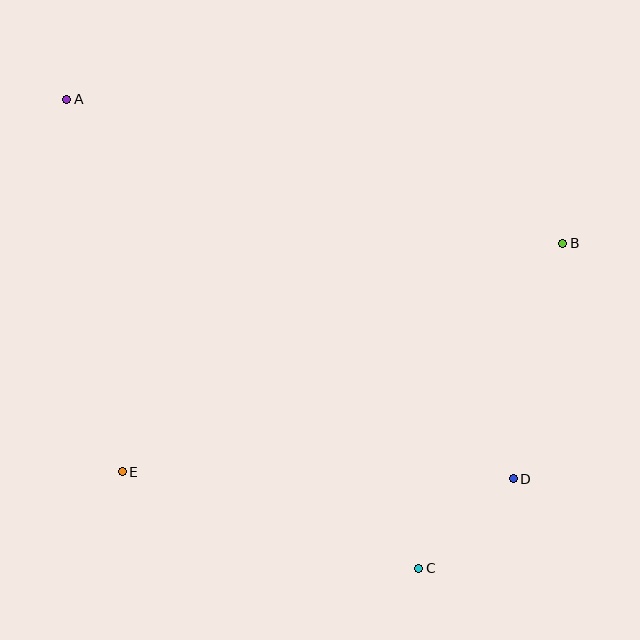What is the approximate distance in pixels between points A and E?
The distance between A and E is approximately 377 pixels.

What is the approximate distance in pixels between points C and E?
The distance between C and E is approximately 312 pixels.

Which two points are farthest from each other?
Points A and C are farthest from each other.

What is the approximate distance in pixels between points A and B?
The distance between A and B is approximately 516 pixels.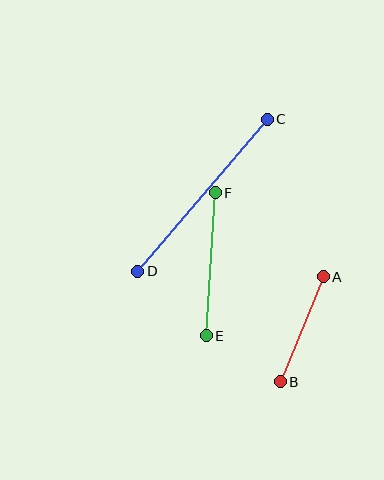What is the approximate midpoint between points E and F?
The midpoint is at approximately (211, 264) pixels.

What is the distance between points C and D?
The distance is approximately 200 pixels.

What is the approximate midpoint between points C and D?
The midpoint is at approximately (202, 195) pixels.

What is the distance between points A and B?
The distance is approximately 113 pixels.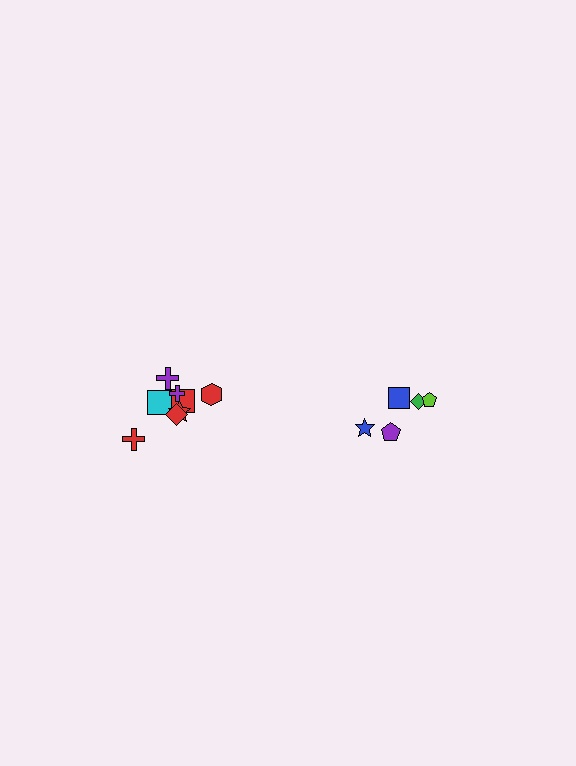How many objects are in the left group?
There are 8 objects.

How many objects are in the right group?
There are 5 objects.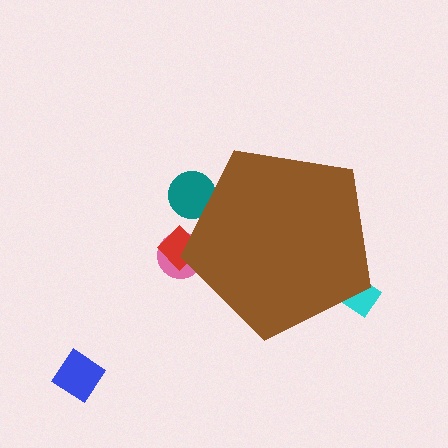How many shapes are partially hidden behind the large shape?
4 shapes are partially hidden.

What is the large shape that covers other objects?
A brown pentagon.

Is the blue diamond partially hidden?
No, the blue diamond is fully visible.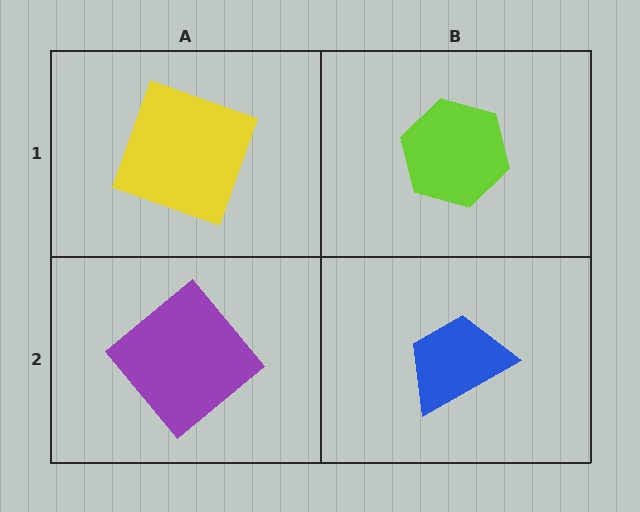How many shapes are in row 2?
2 shapes.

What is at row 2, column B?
A blue trapezoid.